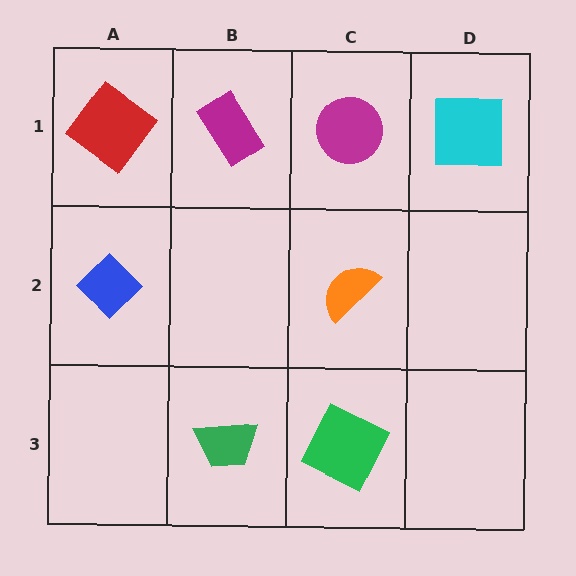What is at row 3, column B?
A green trapezoid.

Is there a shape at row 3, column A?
No, that cell is empty.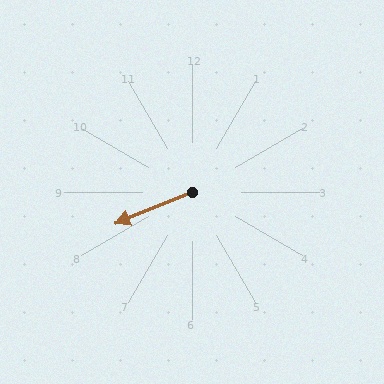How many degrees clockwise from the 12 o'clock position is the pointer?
Approximately 248 degrees.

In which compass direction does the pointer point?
West.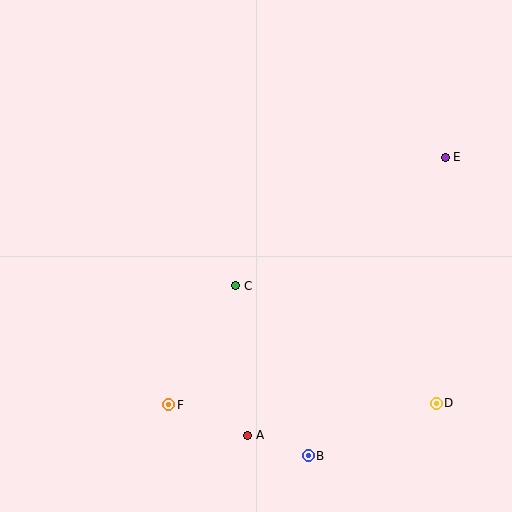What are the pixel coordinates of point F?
Point F is at (169, 405).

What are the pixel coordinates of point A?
Point A is at (248, 435).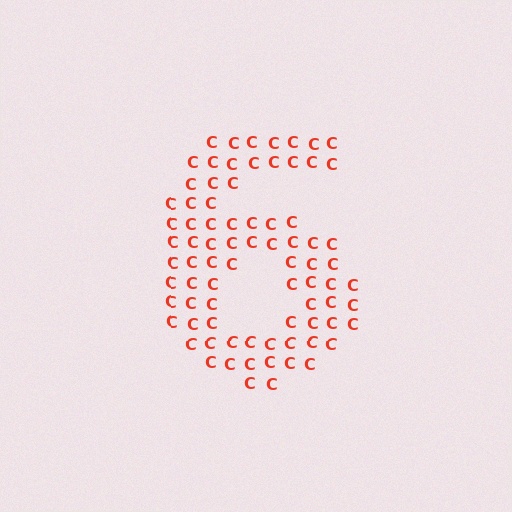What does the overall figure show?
The overall figure shows the digit 6.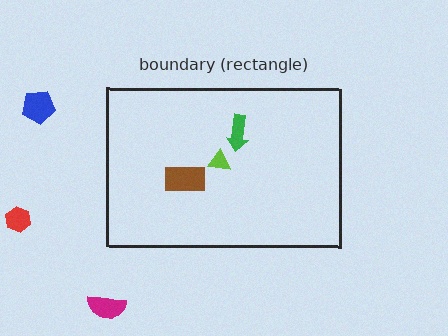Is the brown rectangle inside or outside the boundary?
Inside.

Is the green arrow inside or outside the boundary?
Inside.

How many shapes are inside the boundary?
3 inside, 3 outside.